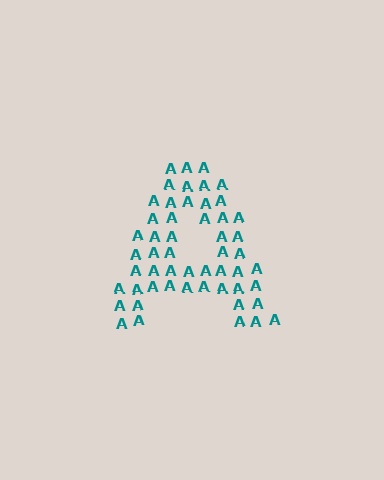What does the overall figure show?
The overall figure shows the letter A.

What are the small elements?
The small elements are letter A's.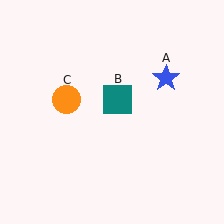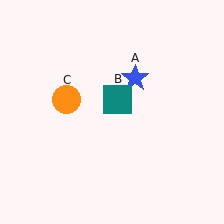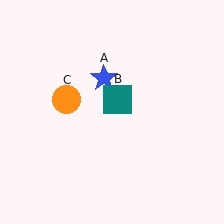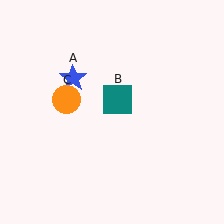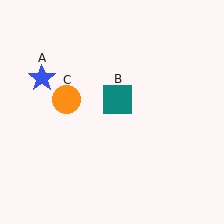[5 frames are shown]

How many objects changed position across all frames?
1 object changed position: blue star (object A).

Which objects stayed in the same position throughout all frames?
Teal square (object B) and orange circle (object C) remained stationary.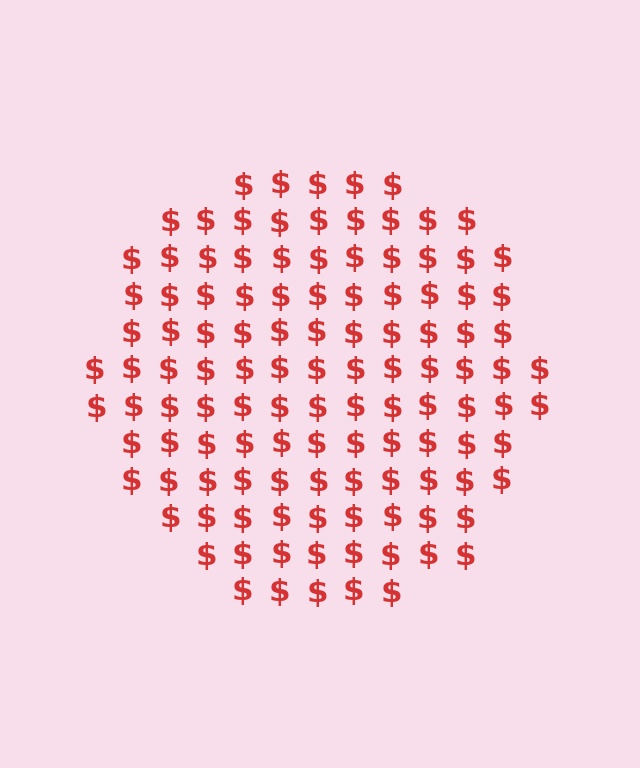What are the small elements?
The small elements are dollar signs.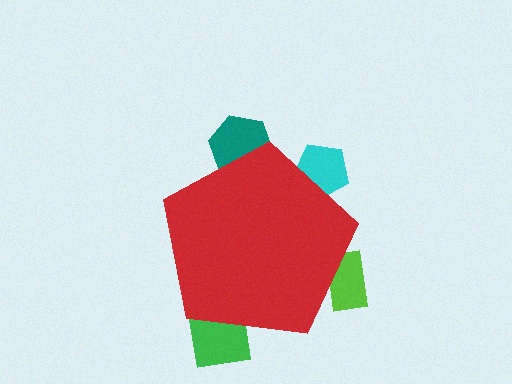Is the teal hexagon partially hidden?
Yes, the teal hexagon is partially hidden behind the red pentagon.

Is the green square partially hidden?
Yes, the green square is partially hidden behind the red pentagon.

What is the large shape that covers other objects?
A red pentagon.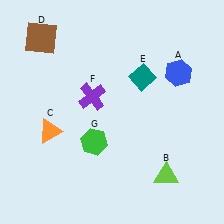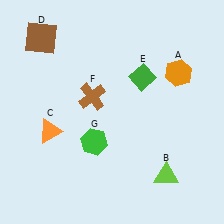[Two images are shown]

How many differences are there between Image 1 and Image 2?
There are 3 differences between the two images.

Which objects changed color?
A changed from blue to orange. E changed from teal to green. F changed from purple to brown.